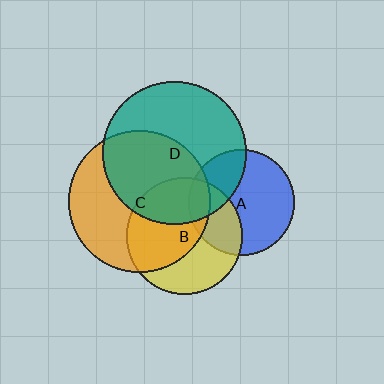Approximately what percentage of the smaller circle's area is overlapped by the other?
Approximately 50%.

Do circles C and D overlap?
Yes.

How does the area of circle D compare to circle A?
Approximately 1.8 times.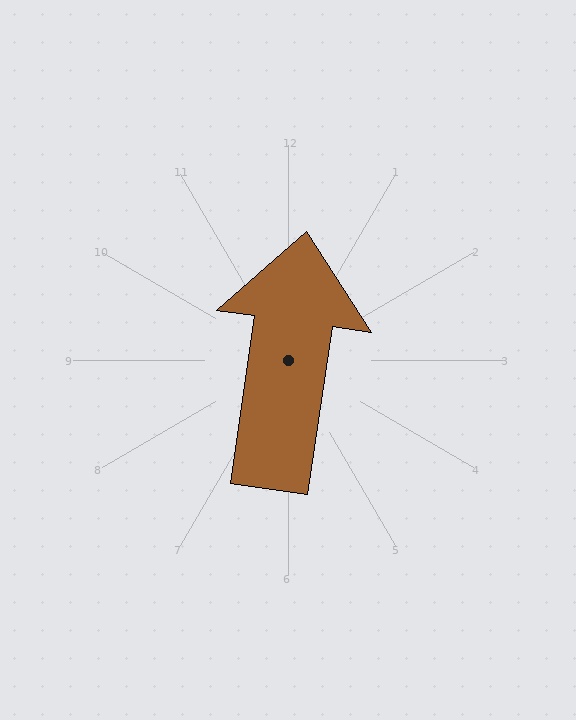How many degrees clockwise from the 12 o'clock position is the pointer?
Approximately 8 degrees.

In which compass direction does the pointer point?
North.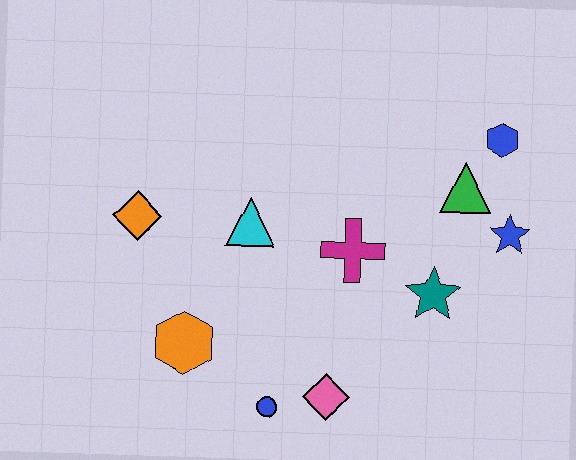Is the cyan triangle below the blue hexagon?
Yes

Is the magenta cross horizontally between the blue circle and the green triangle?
Yes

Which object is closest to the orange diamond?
The cyan triangle is closest to the orange diamond.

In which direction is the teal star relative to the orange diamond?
The teal star is to the right of the orange diamond.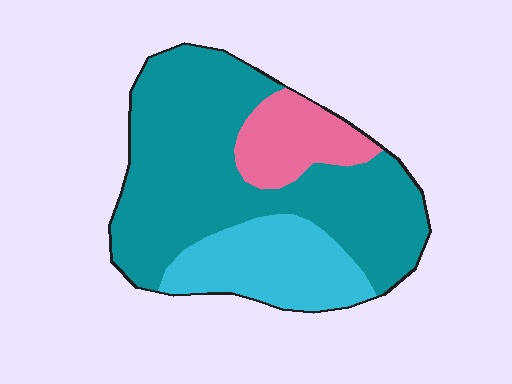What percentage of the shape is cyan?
Cyan takes up about one quarter (1/4) of the shape.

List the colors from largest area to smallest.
From largest to smallest: teal, cyan, pink.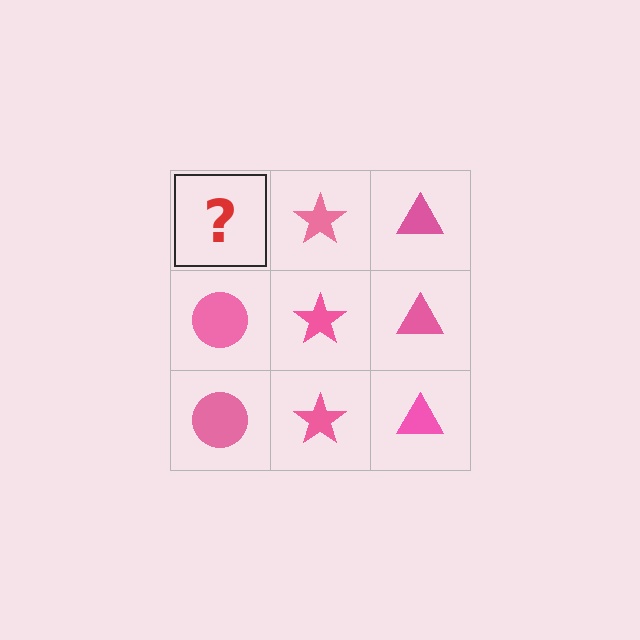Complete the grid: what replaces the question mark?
The question mark should be replaced with a pink circle.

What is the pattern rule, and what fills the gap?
The rule is that each column has a consistent shape. The gap should be filled with a pink circle.